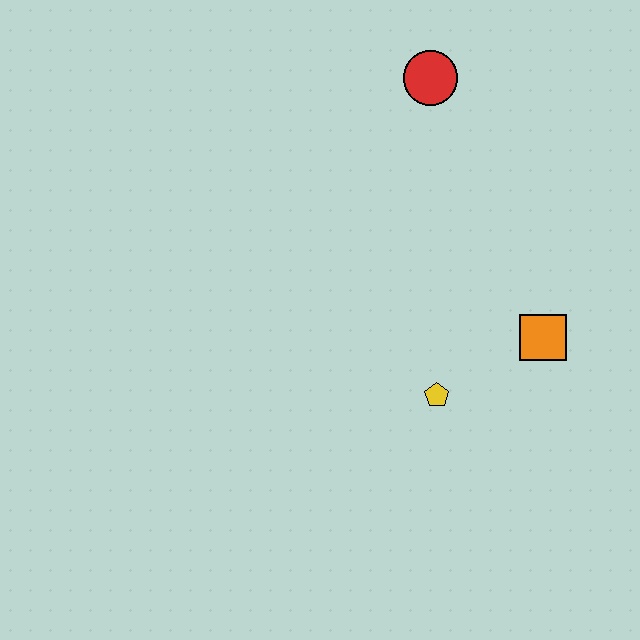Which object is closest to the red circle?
The orange square is closest to the red circle.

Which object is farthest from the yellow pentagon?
The red circle is farthest from the yellow pentagon.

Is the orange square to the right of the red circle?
Yes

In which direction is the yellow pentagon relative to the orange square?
The yellow pentagon is to the left of the orange square.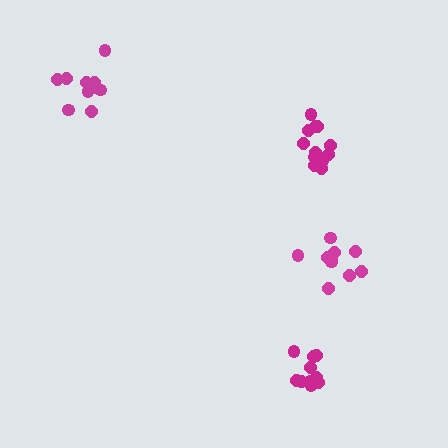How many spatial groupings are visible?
There are 4 spatial groupings.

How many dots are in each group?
Group 1: 10 dots, Group 2: 10 dots, Group 3: 12 dots, Group 4: 10 dots (42 total).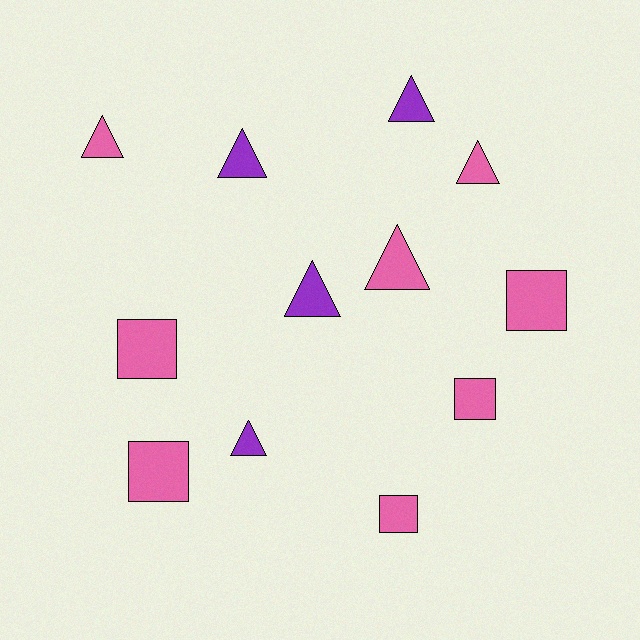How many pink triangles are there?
There are 3 pink triangles.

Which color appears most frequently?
Pink, with 8 objects.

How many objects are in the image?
There are 12 objects.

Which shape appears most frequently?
Triangle, with 7 objects.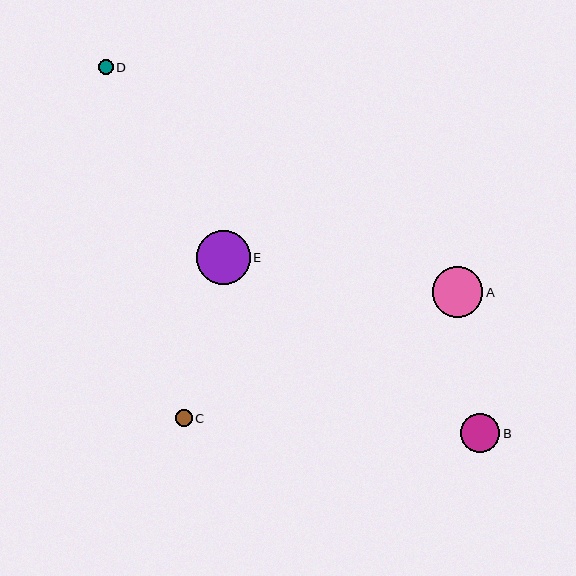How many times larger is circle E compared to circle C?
Circle E is approximately 3.2 times the size of circle C.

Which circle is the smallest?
Circle D is the smallest with a size of approximately 15 pixels.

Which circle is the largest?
Circle E is the largest with a size of approximately 54 pixels.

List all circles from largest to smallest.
From largest to smallest: E, A, B, C, D.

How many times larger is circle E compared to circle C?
Circle E is approximately 3.2 times the size of circle C.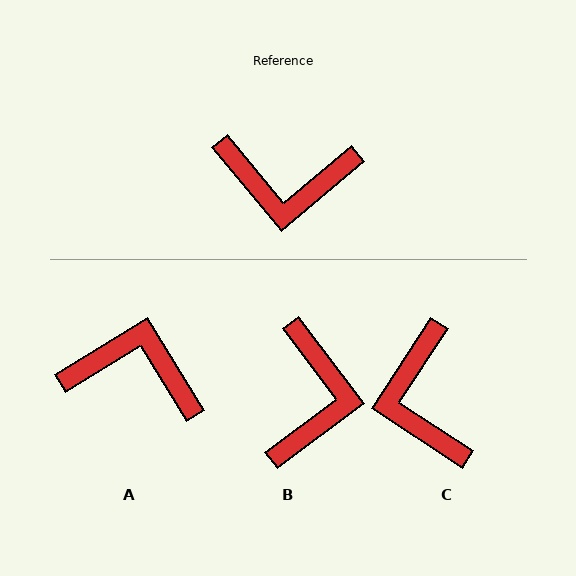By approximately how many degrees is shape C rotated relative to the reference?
Approximately 73 degrees clockwise.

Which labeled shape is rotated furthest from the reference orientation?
A, about 172 degrees away.